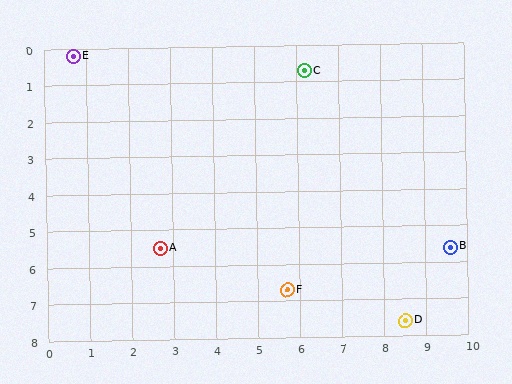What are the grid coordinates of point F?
Point F is at approximately (5.7, 6.7).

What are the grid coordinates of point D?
Point D is at approximately (8.5, 7.6).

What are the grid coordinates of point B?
Point B is at approximately (9.6, 5.6).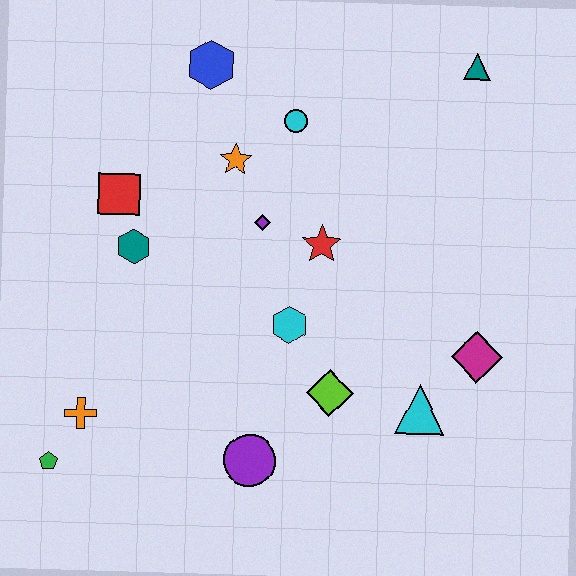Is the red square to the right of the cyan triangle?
No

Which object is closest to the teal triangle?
The cyan circle is closest to the teal triangle.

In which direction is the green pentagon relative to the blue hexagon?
The green pentagon is below the blue hexagon.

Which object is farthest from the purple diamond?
The green pentagon is farthest from the purple diamond.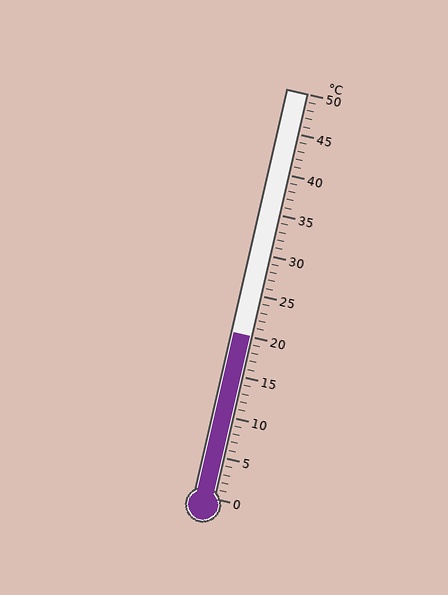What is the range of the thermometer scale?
The thermometer scale ranges from 0°C to 50°C.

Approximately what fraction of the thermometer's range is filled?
The thermometer is filled to approximately 40% of its range.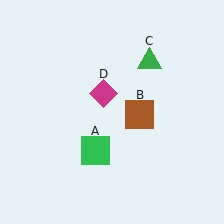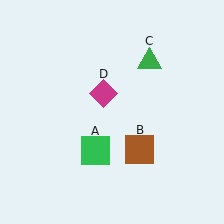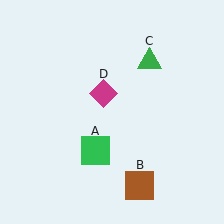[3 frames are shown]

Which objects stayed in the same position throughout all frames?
Green square (object A) and green triangle (object C) and magenta diamond (object D) remained stationary.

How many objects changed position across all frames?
1 object changed position: brown square (object B).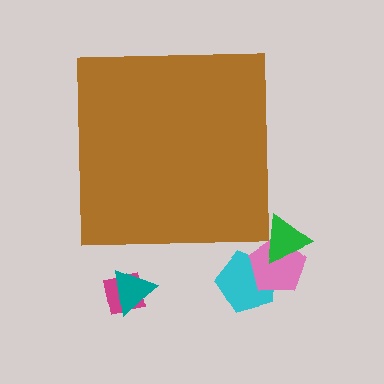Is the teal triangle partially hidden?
No, the teal triangle is fully visible.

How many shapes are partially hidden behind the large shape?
0 shapes are partially hidden.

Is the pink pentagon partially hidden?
No, the pink pentagon is fully visible.